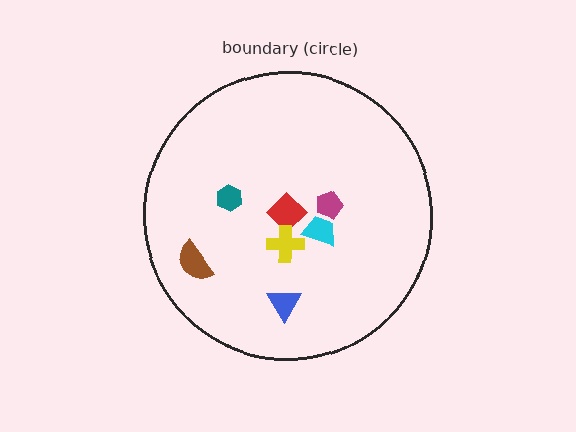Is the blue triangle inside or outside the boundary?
Inside.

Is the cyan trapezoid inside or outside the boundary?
Inside.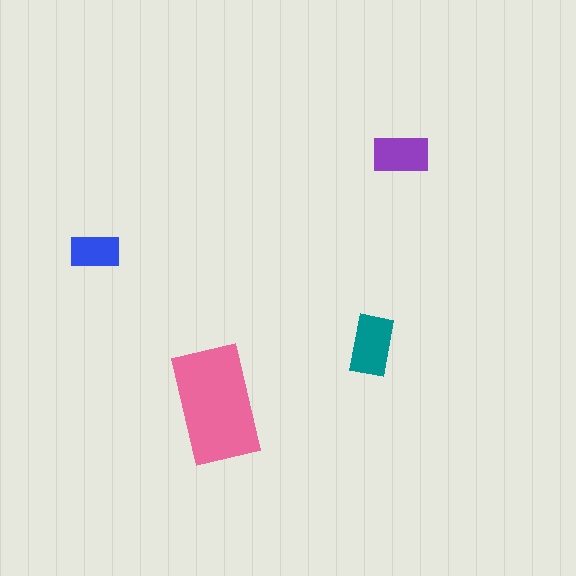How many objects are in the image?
There are 4 objects in the image.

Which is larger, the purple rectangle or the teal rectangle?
The teal one.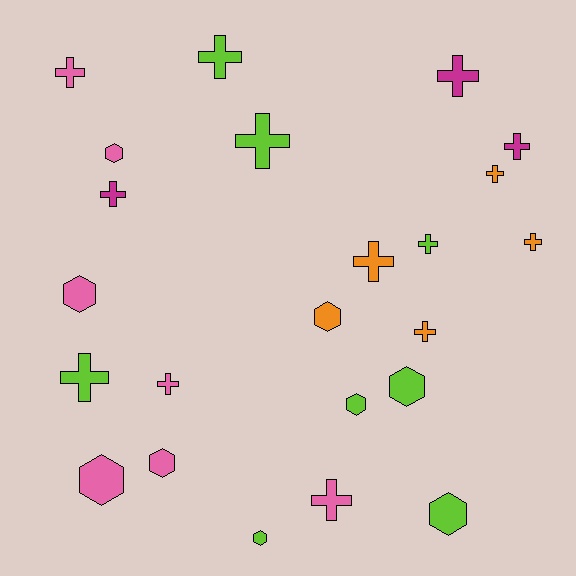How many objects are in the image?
There are 23 objects.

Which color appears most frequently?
Lime, with 8 objects.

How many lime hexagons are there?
There are 4 lime hexagons.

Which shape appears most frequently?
Cross, with 14 objects.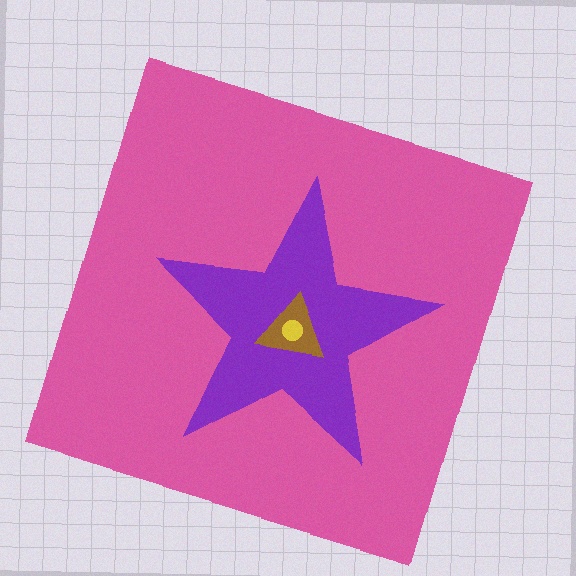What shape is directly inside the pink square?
The purple star.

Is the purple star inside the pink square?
Yes.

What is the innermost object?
The yellow circle.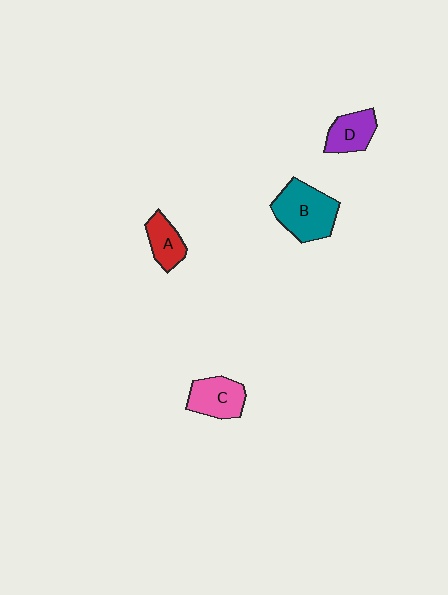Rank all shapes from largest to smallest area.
From largest to smallest: B (teal), C (pink), D (purple), A (red).